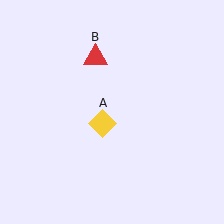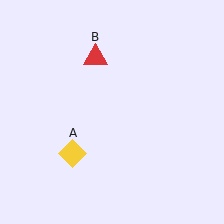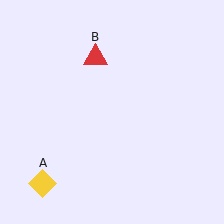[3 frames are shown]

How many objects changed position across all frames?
1 object changed position: yellow diamond (object A).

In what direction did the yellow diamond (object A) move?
The yellow diamond (object A) moved down and to the left.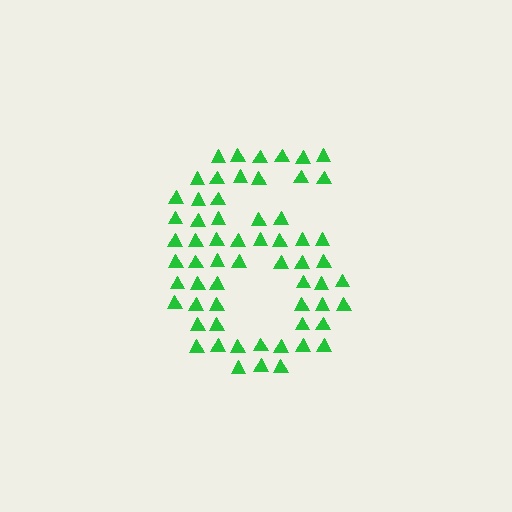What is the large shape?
The large shape is the digit 6.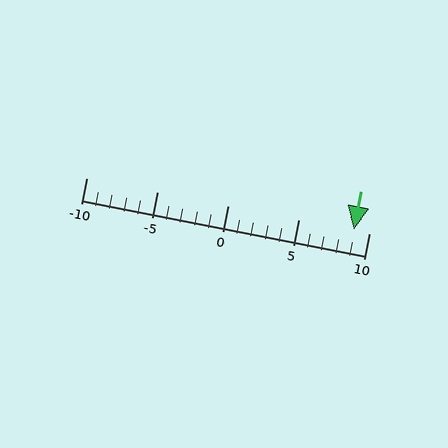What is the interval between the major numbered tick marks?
The major tick marks are spaced 5 units apart.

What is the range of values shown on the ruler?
The ruler shows values from -10 to 10.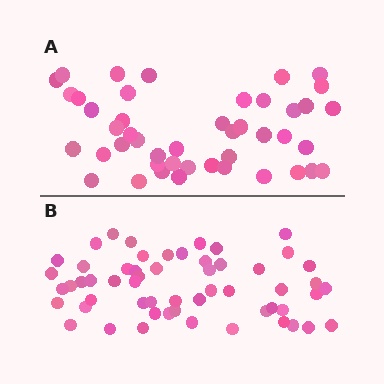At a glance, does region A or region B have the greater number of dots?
Region B (the bottom region) has more dots.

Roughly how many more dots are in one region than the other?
Region B has roughly 12 or so more dots than region A.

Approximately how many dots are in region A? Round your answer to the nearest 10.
About 40 dots. (The exact count is 45, which rounds to 40.)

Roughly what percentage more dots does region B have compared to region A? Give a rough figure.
About 25% more.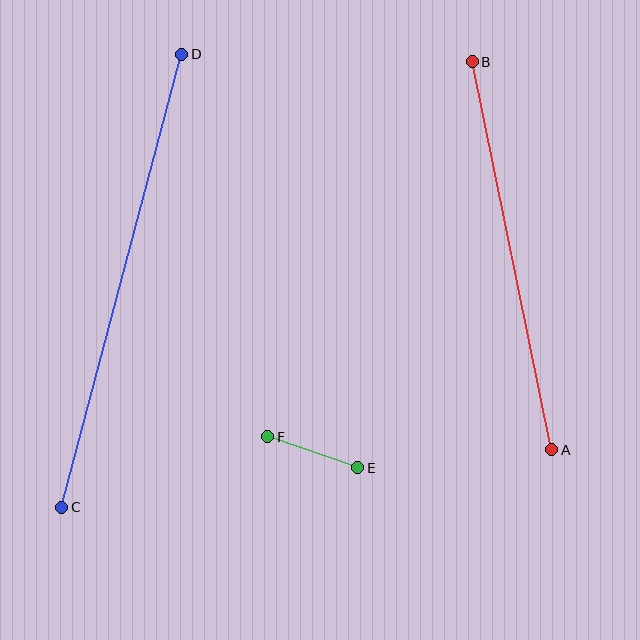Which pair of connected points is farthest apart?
Points C and D are farthest apart.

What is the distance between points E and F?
The distance is approximately 95 pixels.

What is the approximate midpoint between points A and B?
The midpoint is at approximately (512, 256) pixels.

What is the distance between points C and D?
The distance is approximately 469 pixels.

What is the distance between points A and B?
The distance is approximately 396 pixels.